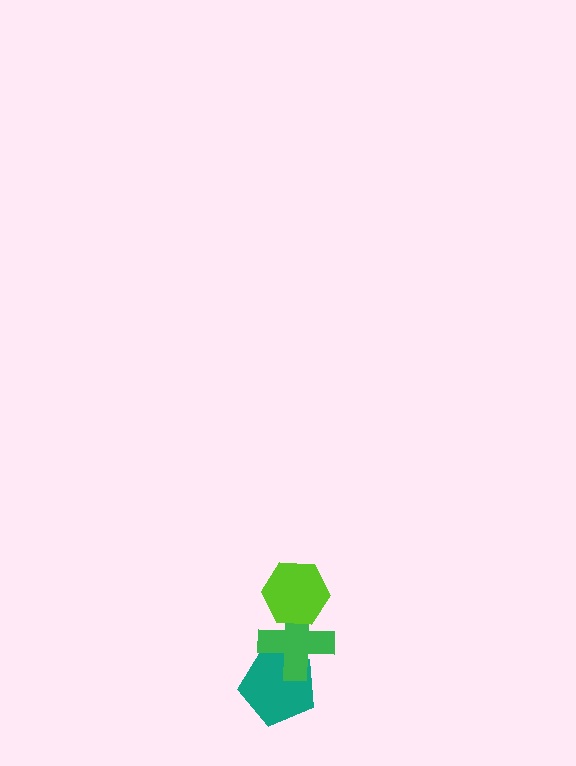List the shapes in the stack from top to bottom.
From top to bottom: the lime hexagon, the green cross, the teal pentagon.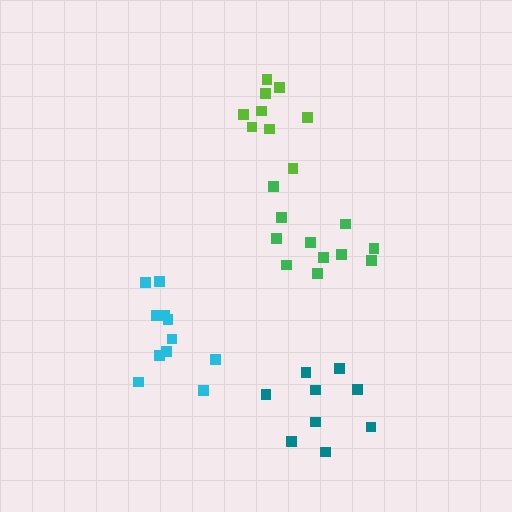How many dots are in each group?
Group 1: 9 dots, Group 2: 9 dots, Group 3: 11 dots, Group 4: 11 dots (40 total).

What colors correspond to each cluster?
The clusters are colored: lime, teal, cyan, green.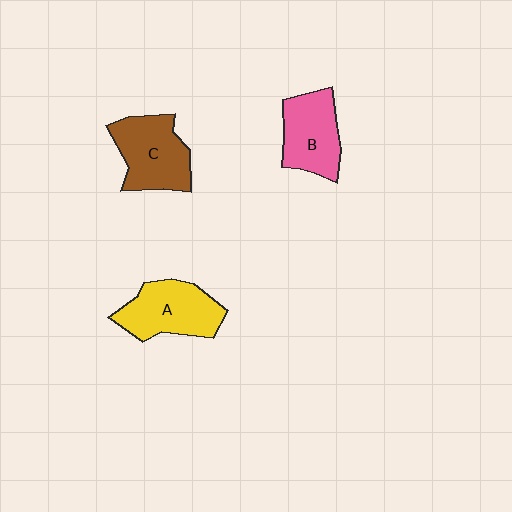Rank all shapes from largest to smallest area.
From largest to smallest: A (yellow), C (brown), B (pink).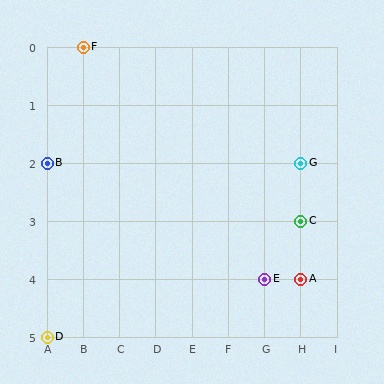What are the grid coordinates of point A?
Point A is at grid coordinates (H, 4).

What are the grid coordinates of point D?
Point D is at grid coordinates (A, 5).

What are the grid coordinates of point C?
Point C is at grid coordinates (H, 3).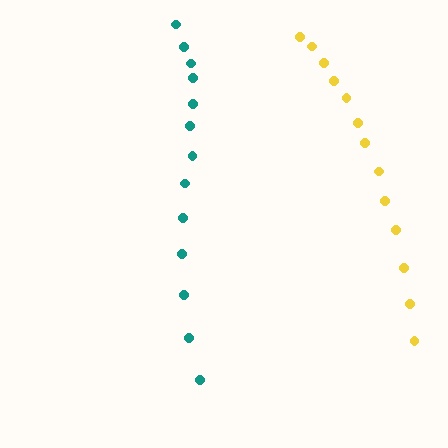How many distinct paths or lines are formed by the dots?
There are 2 distinct paths.